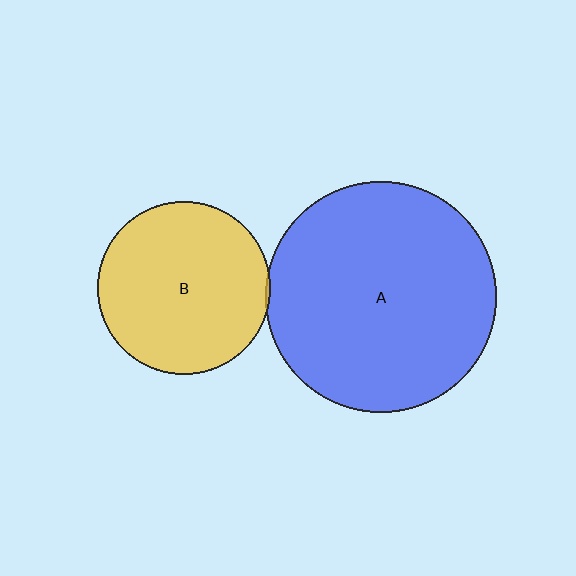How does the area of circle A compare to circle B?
Approximately 1.8 times.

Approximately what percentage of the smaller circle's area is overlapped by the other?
Approximately 5%.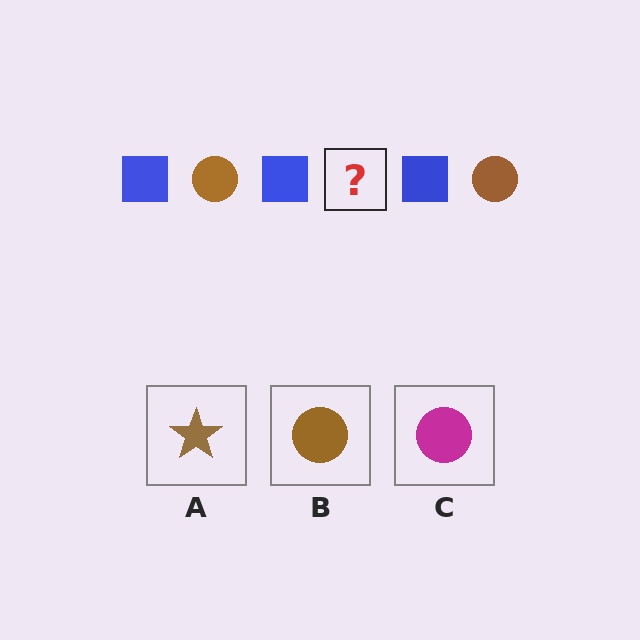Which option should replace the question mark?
Option B.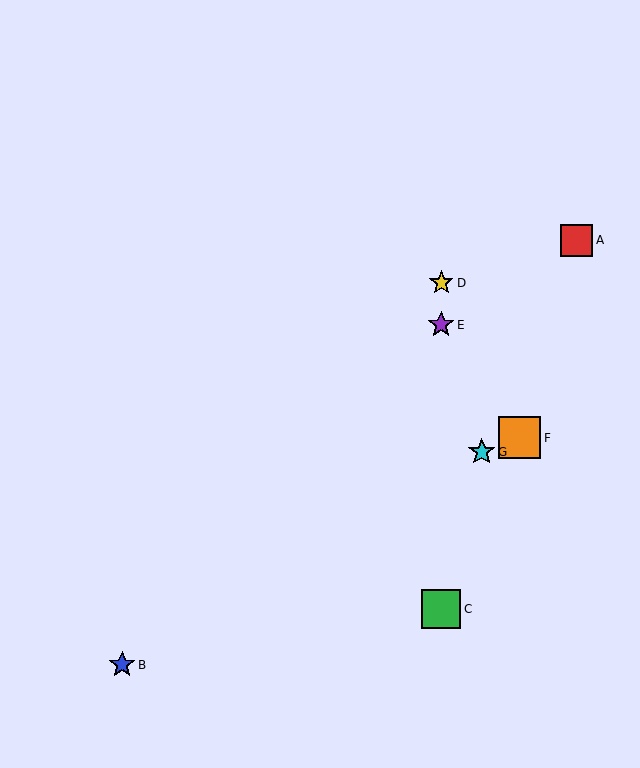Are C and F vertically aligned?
No, C is at x≈441 and F is at x≈520.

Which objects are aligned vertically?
Objects C, D, E are aligned vertically.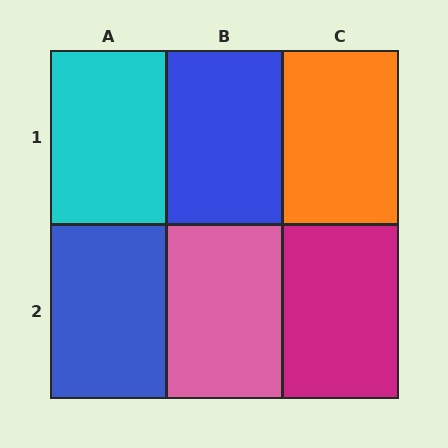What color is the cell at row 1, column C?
Orange.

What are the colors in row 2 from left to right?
Blue, pink, magenta.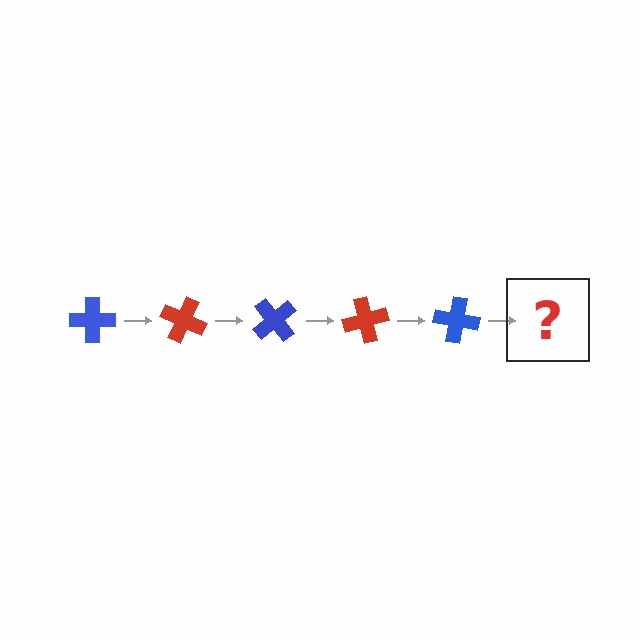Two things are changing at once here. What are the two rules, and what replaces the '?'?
The two rules are that it rotates 25 degrees each step and the color cycles through blue and red. The '?' should be a red cross, rotated 125 degrees from the start.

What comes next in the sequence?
The next element should be a red cross, rotated 125 degrees from the start.